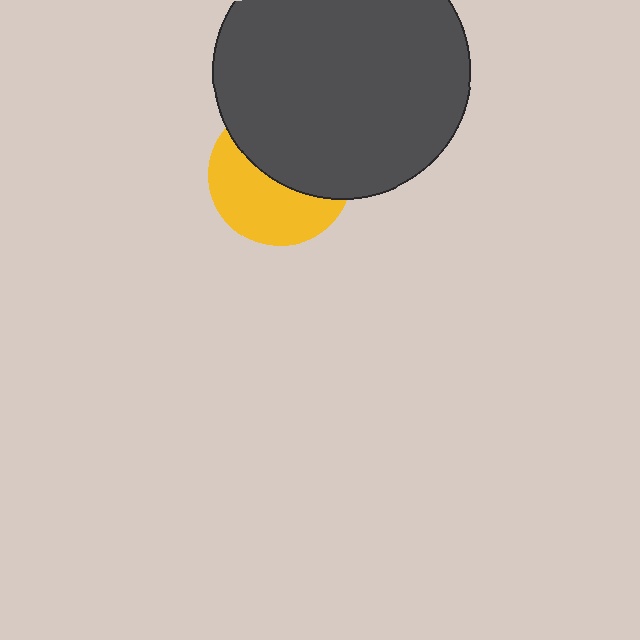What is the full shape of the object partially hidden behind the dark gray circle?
The partially hidden object is a yellow circle.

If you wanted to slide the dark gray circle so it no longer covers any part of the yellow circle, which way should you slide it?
Slide it up — that is the most direct way to separate the two shapes.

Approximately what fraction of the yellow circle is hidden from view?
Roughly 52% of the yellow circle is hidden behind the dark gray circle.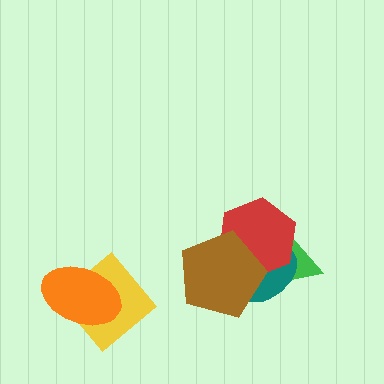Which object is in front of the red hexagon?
The brown pentagon is in front of the red hexagon.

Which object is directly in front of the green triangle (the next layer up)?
The teal ellipse is directly in front of the green triangle.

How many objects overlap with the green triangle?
3 objects overlap with the green triangle.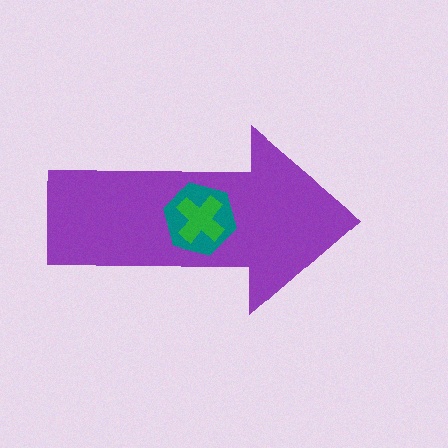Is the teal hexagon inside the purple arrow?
Yes.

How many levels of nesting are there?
3.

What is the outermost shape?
The purple arrow.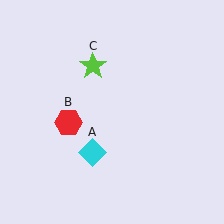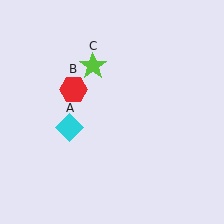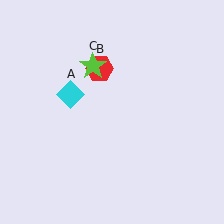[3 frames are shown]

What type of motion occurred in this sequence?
The cyan diamond (object A), red hexagon (object B) rotated clockwise around the center of the scene.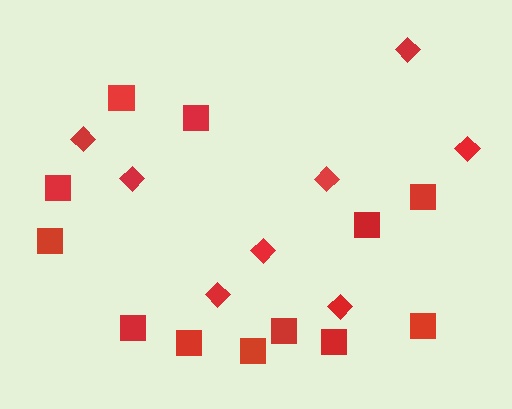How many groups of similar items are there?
There are 2 groups: one group of diamonds (8) and one group of squares (12).